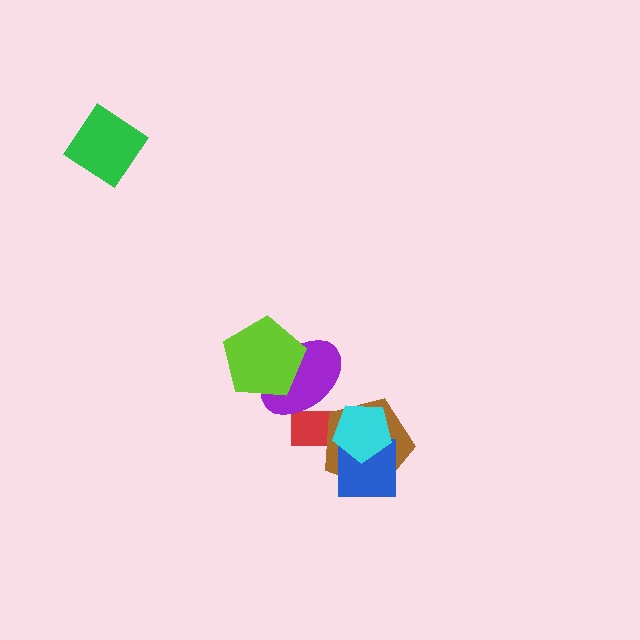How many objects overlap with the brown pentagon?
3 objects overlap with the brown pentagon.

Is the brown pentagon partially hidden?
Yes, it is partially covered by another shape.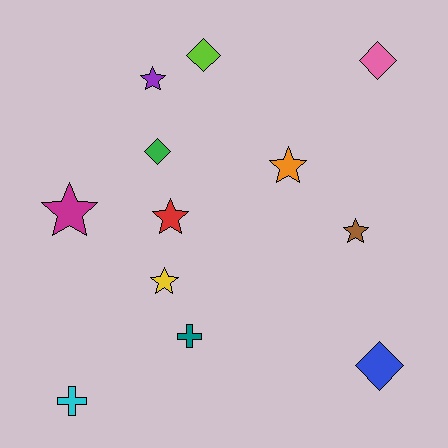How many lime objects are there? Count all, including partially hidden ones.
There is 1 lime object.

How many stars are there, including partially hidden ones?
There are 6 stars.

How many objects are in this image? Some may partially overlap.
There are 12 objects.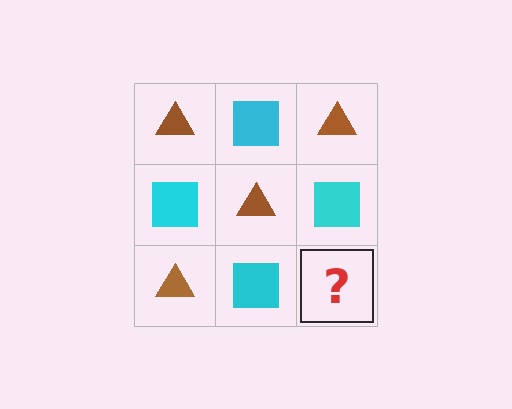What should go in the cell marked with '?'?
The missing cell should contain a brown triangle.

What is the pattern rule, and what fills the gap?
The rule is that it alternates brown triangle and cyan square in a checkerboard pattern. The gap should be filled with a brown triangle.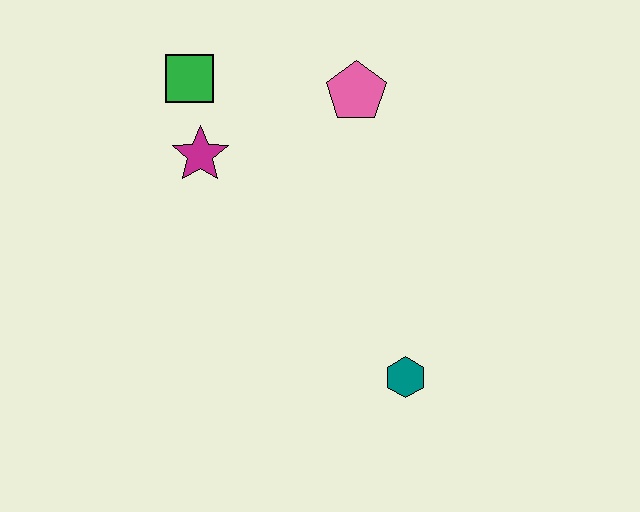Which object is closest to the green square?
The magenta star is closest to the green square.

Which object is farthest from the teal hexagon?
The green square is farthest from the teal hexagon.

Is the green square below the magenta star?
No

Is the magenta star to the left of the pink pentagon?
Yes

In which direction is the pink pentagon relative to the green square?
The pink pentagon is to the right of the green square.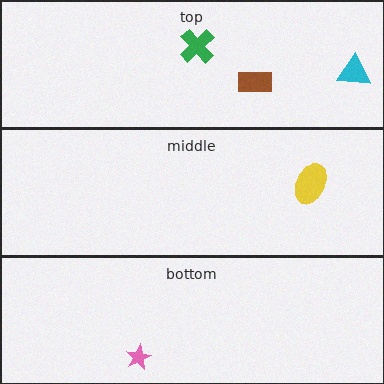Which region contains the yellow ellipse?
The middle region.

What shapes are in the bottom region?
The pink star.